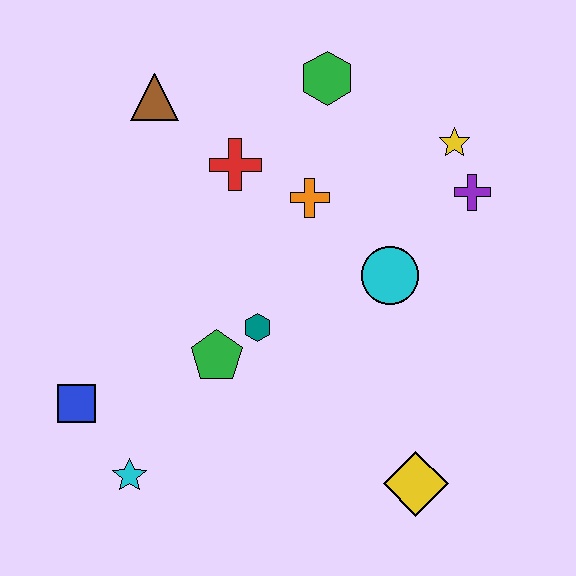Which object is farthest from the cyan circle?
The blue square is farthest from the cyan circle.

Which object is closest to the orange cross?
The red cross is closest to the orange cross.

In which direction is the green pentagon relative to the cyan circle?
The green pentagon is to the left of the cyan circle.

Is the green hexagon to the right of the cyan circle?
No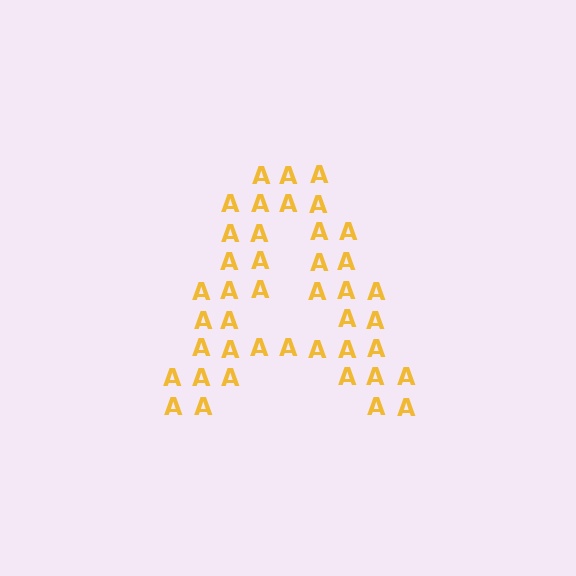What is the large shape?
The large shape is the letter A.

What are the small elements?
The small elements are letter A's.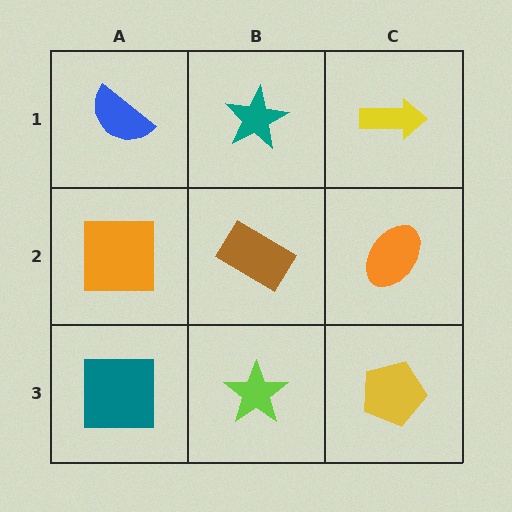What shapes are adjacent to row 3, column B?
A brown rectangle (row 2, column B), a teal square (row 3, column A), a yellow pentagon (row 3, column C).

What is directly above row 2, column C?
A yellow arrow.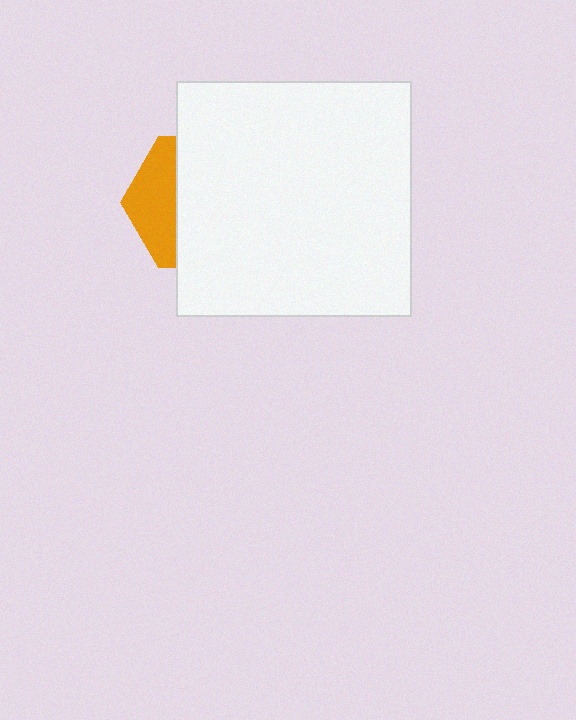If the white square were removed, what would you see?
You would see the complete orange hexagon.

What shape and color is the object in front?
The object in front is a white square.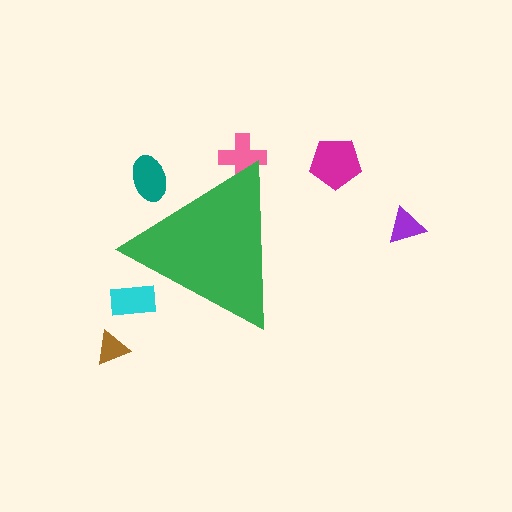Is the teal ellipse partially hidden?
Yes, the teal ellipse is partially hidden behind the green triangle.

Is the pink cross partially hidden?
Yes, the pink cross is partially hidden behind the green triangle.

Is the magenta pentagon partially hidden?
No, the magenta pentagon is fully visible.